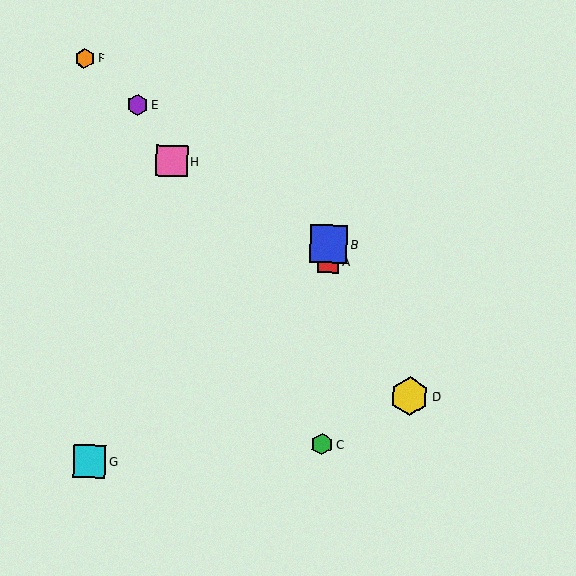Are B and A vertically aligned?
Yes, both are at x≈329.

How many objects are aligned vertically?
3 objects (A, B, C) are aligned vertically.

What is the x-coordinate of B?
Object B is at x≈329.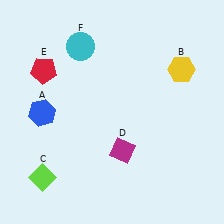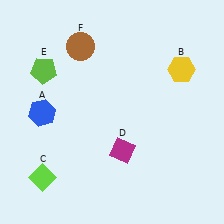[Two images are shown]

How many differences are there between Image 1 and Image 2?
There are 2 differences between the two images.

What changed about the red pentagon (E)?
In Image 1, E is red. In Image 2, it changed to lime.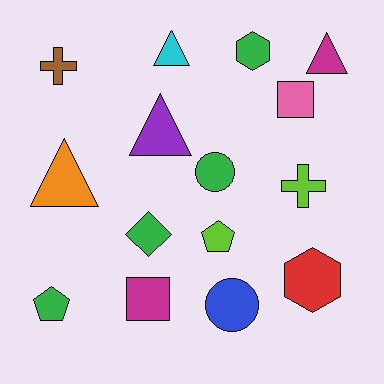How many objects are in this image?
There are 15 objects.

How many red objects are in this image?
There is 1 red object.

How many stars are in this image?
There are no stars.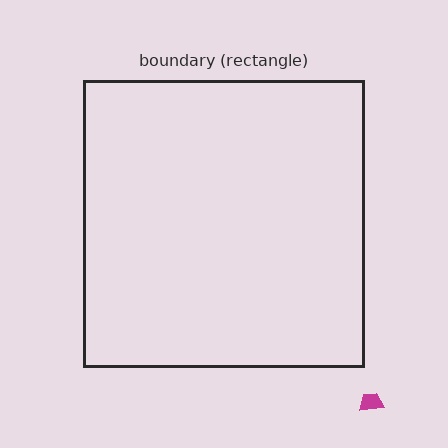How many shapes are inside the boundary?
0 inside, 1 outside.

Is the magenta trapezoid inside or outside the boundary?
Outside.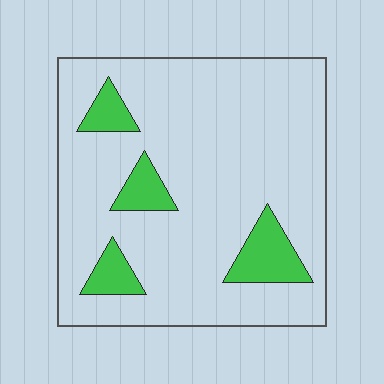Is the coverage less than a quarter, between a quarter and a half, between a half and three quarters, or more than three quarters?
Less than a quarter.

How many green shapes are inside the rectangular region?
4.